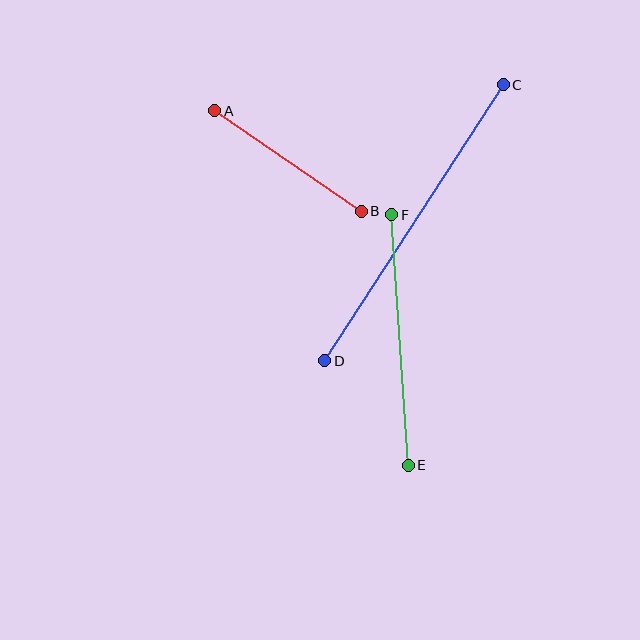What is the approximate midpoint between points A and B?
The midpoint is at approximately (288, 161) pixels.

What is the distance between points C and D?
The distance is approximately 329 pixels.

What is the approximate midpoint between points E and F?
The midpoint is at approximately (400, 340) pixels.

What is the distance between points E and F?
The distance is approximately 251 pixels.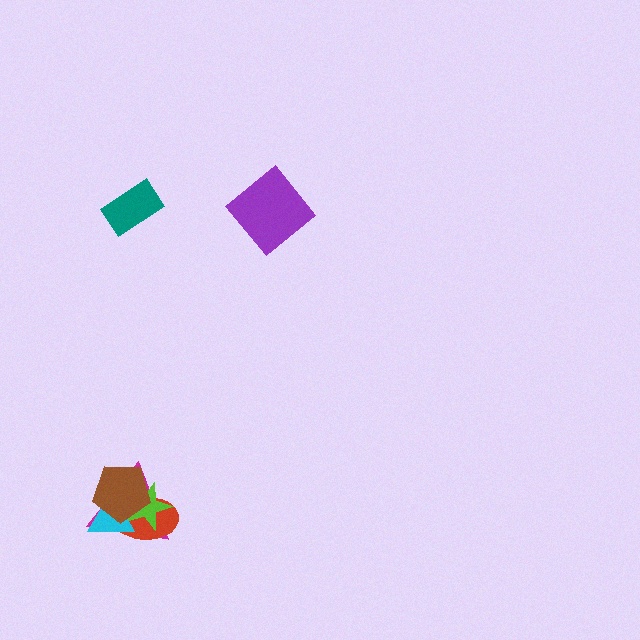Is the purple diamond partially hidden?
No, no other shape covers it.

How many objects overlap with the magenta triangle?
4 objects overlap with the magenta triangle.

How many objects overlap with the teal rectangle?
0 objects overlap with the teal rectangle.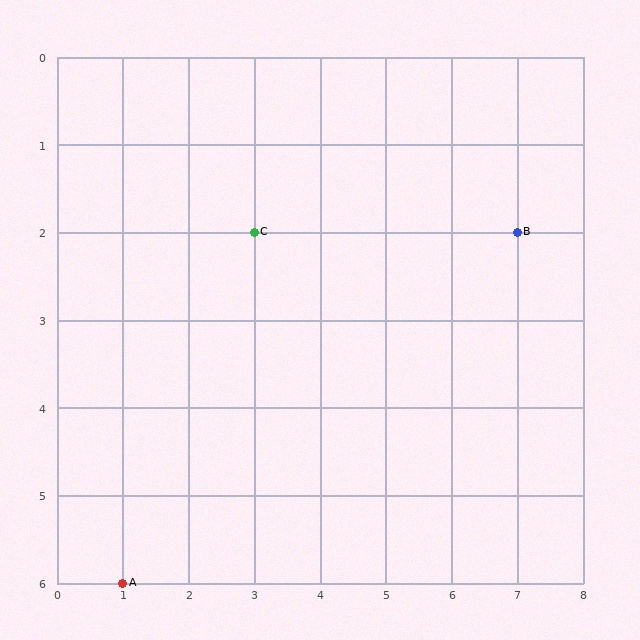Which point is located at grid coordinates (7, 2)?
Point B is at (7, 2).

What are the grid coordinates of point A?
Point A is at grid coordinates (1, 6).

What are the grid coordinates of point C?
Point C is at grid coordinates (3, 2).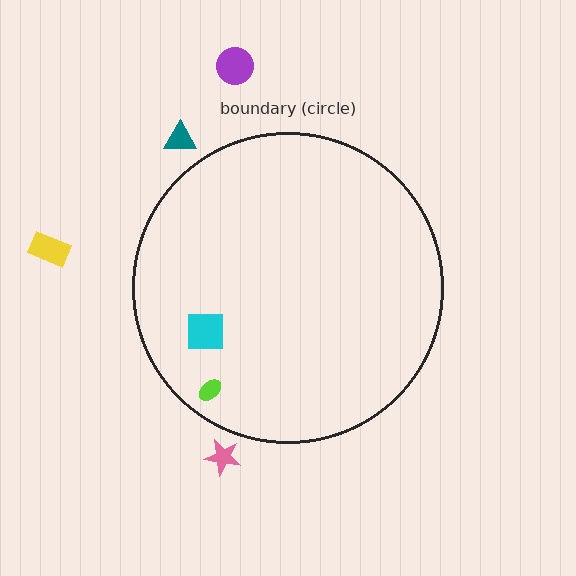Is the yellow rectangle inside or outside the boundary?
Outside.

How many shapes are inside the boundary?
2 inside, 4 outside.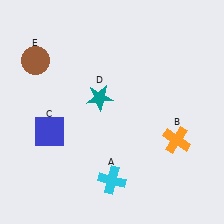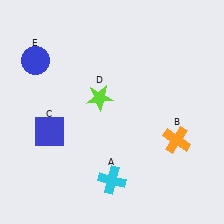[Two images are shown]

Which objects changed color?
D changed from teal to lime. E changed from brown to blue.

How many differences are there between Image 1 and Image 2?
There are 2 differences between the two images.